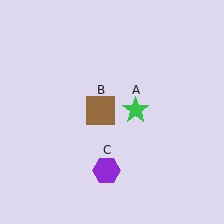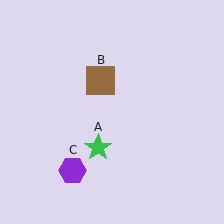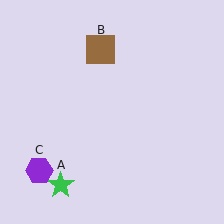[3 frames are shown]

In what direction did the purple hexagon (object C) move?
The purple hexagon (object C) moved left.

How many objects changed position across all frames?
3 objects changed position: green star (object A), brown square (object B), purple hexagon (object C).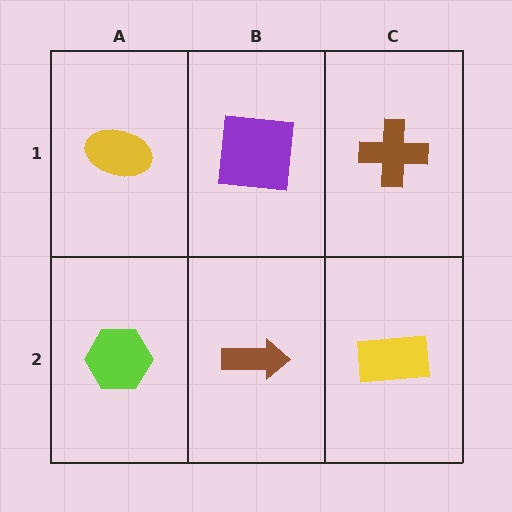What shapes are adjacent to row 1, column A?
A lime hexagon (row 2, column A), a purple square (row 1, column B).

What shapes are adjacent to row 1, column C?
A yellow rectangle (row 2, column C), a purple square (row 1, column B).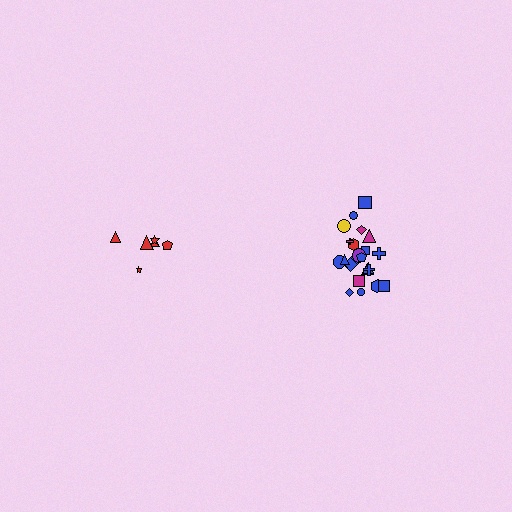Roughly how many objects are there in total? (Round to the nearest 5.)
Roughly 30 objects in total.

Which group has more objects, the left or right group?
The right group.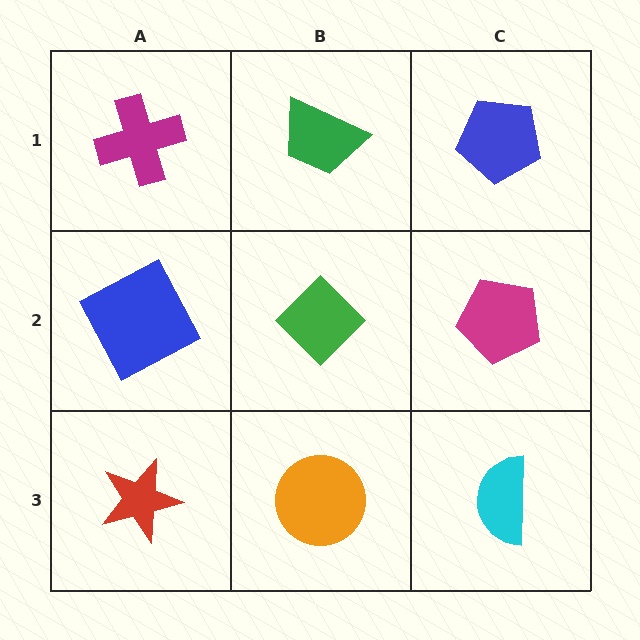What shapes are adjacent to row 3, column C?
A magenta pentagon (row 2, column C), an orange circle (row 3, column B).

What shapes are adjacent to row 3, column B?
A green diamond (row 2, column B), a red star (row 3, column A), a cyan semicircle (row 3, column C).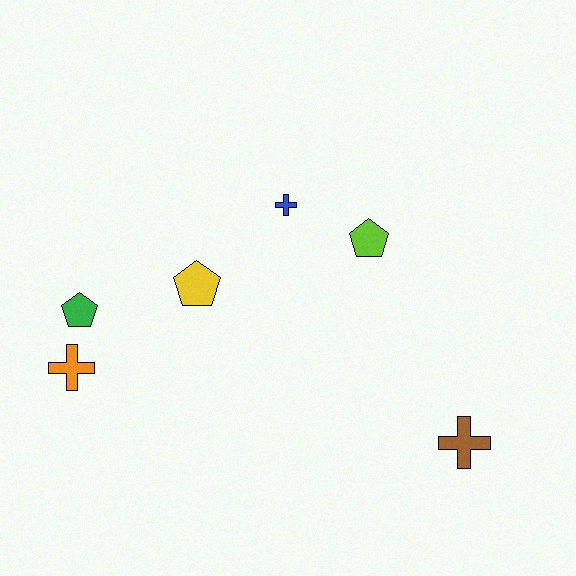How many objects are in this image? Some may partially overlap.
There are 6 objects.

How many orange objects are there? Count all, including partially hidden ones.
There is 1 orange object.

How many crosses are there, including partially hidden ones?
There are 3 crosses.